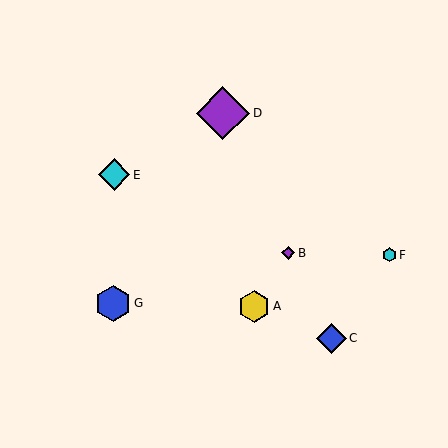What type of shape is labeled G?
Shape G is a blue hexagon.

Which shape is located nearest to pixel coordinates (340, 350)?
The blue diamond (labeled C) at (332, 338) is nearest to that location.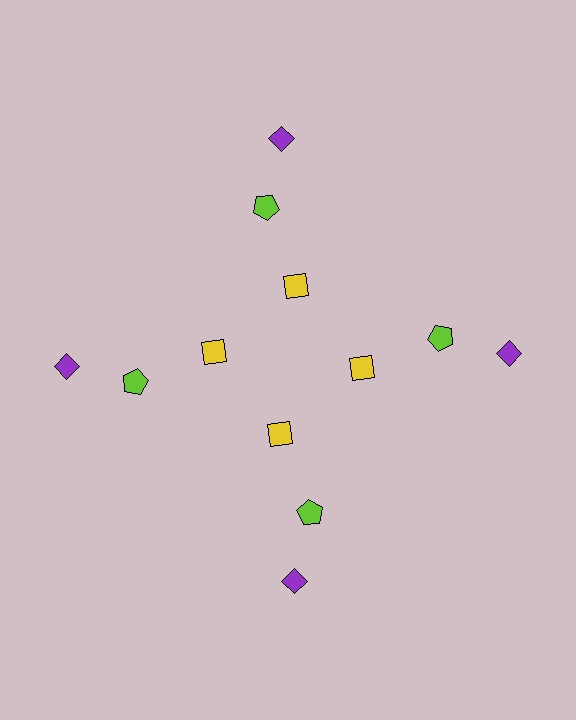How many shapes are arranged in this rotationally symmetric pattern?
There are 12 shapes, arranged in 4 groups of 3.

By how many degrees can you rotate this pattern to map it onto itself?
The pattern maps onto itself every 90 degrees of rotation.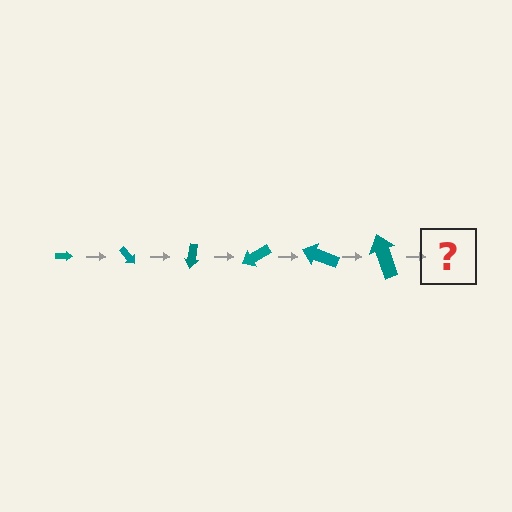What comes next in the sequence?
The next element should be an arrow, larger than the previous one and rotated 300 degrees from the start.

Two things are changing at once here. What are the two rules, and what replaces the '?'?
The two rules are that the arrow grows larger each step and it rotates 50 degrees each step. The '?' should be an arrow, larger than the previous one and rotated 300 degrees from the start.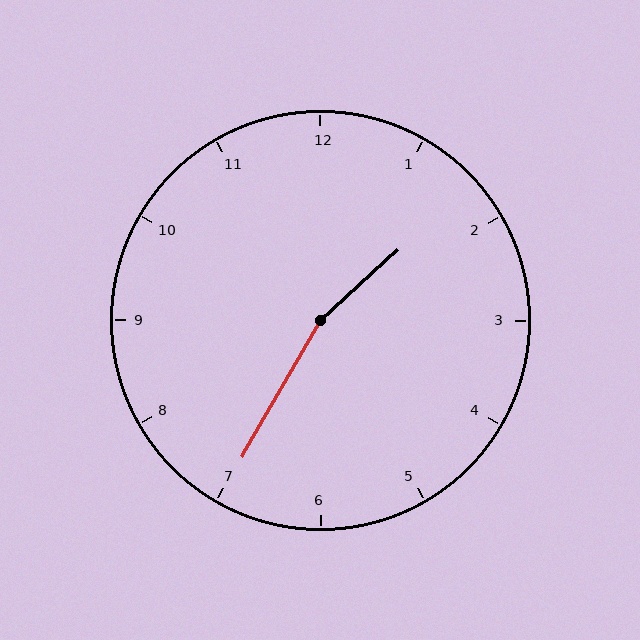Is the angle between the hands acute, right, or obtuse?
It is obtuse.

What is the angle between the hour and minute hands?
Approximately 162 degrees.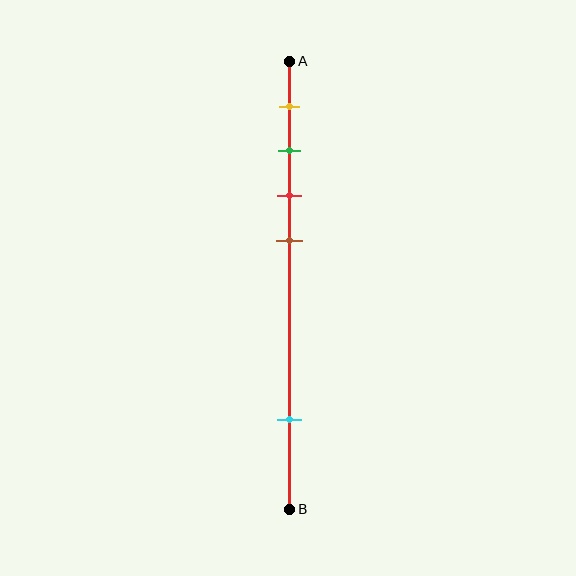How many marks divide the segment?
There are 5 marks dividing the segment.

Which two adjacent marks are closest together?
The green and red marks are the closest adjacent pair.